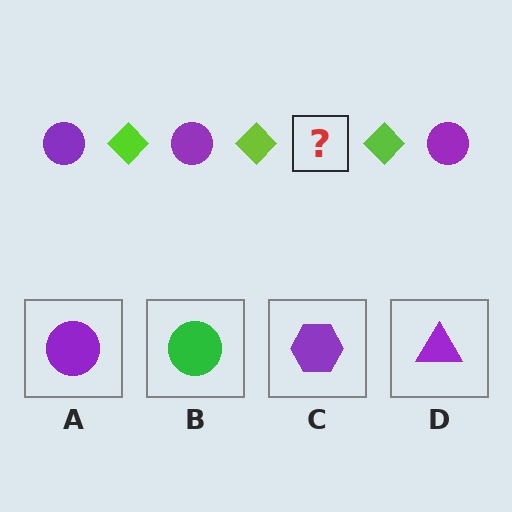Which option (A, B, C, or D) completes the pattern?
A.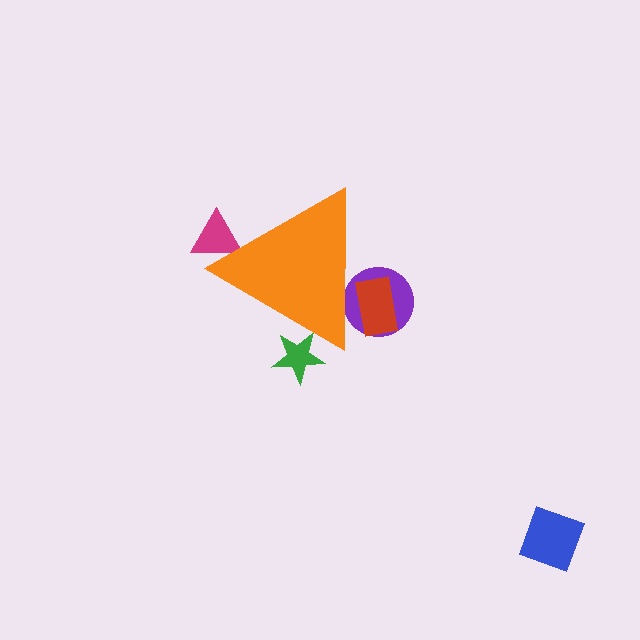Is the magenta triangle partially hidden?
Yes, the magenta triangle is partially hidden behind the orange triangle.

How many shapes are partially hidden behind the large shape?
4 shapes are partially hidden.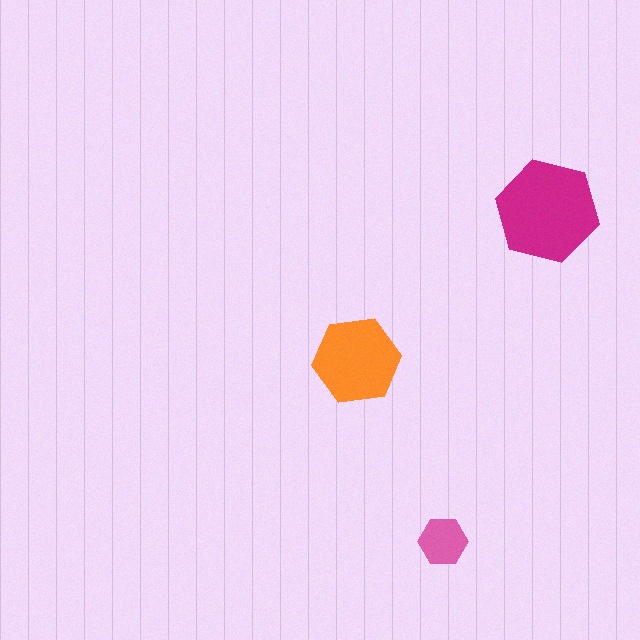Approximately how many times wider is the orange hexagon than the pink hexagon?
About 2 times wider.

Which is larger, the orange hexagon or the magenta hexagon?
The magenta one.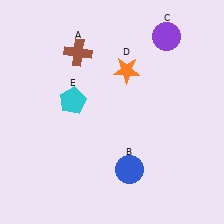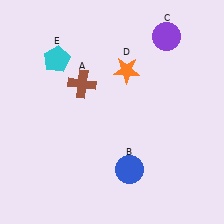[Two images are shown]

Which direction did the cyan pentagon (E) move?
The cyan pentagon (E) moved up.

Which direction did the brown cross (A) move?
The brown cross (A) moved down.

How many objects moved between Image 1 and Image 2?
2 objects moved between the two images.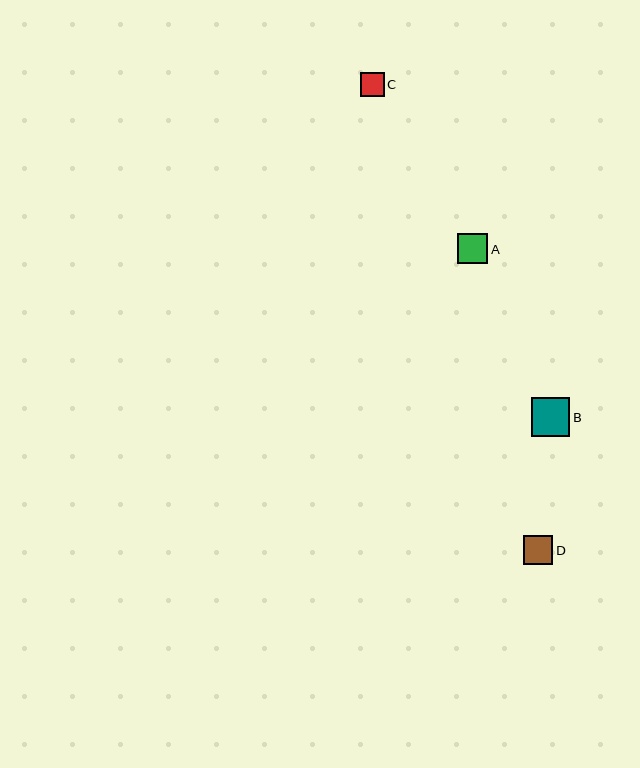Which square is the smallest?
Square C is the smallest with a size of approximately 24 pixels.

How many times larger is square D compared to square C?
Square D is approximately 1.2 times the size of square C.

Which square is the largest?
Square B is the largest with a size of approximately 38 pixels.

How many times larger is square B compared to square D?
Square B is approximately 1.3 times the size of square D.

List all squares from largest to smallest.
From largest to smallest: B, A, D, C.